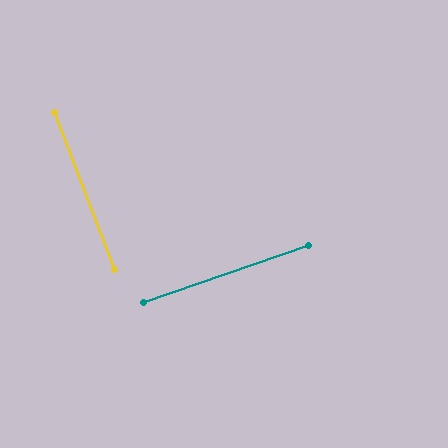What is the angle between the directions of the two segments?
Approximately 88 degrees.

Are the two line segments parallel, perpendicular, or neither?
Perpendicular — they meet at approximately 88°.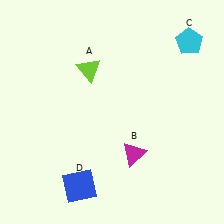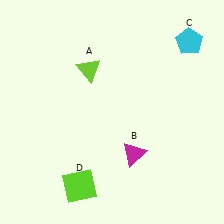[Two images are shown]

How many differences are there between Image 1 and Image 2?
There is 1 difference between the two images.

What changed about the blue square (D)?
In Image 1, D is blue. In Image 2, it changed to lime.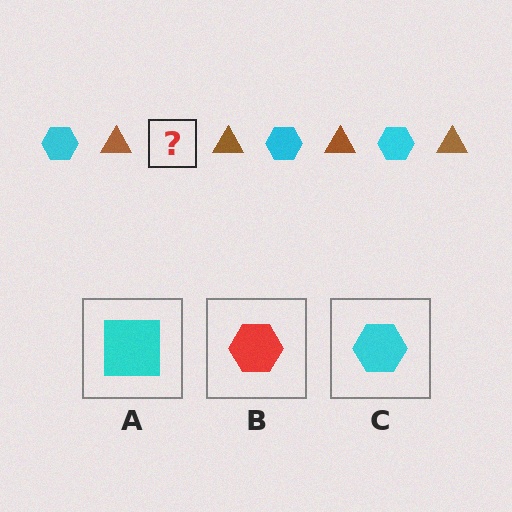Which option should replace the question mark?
Option C.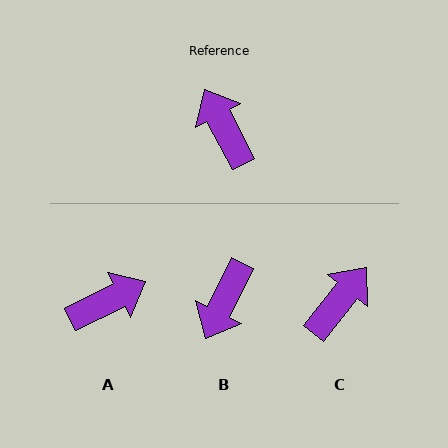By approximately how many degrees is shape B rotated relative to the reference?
Approximately 126 degrees counter-clockwise.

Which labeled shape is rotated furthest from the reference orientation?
B, about 126 degrees away.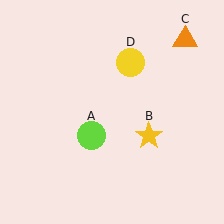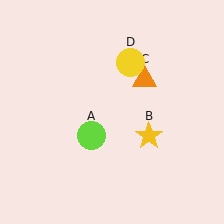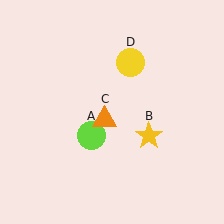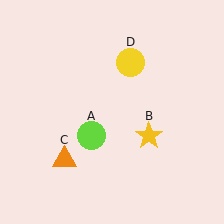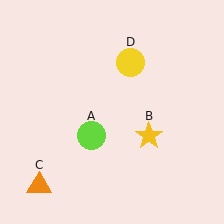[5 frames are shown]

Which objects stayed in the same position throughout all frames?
Lime circle (object A) and yellow star (object B) and yellow circle (object D) remained stationary.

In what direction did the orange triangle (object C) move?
The orange triangle (object C) moved down and to the left.